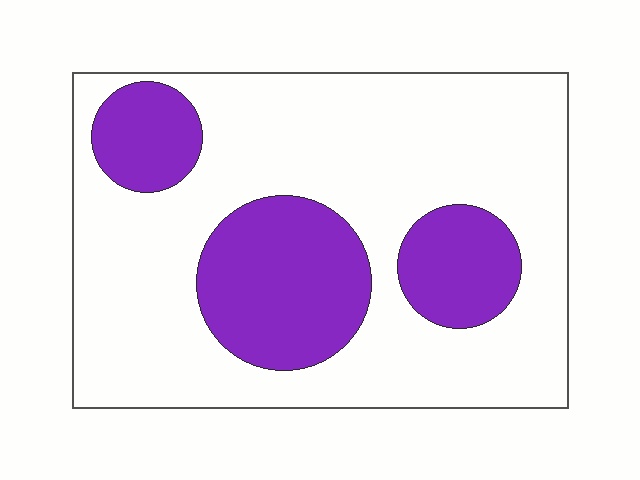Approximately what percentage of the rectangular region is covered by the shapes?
Approximately 30%.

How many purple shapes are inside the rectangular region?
3.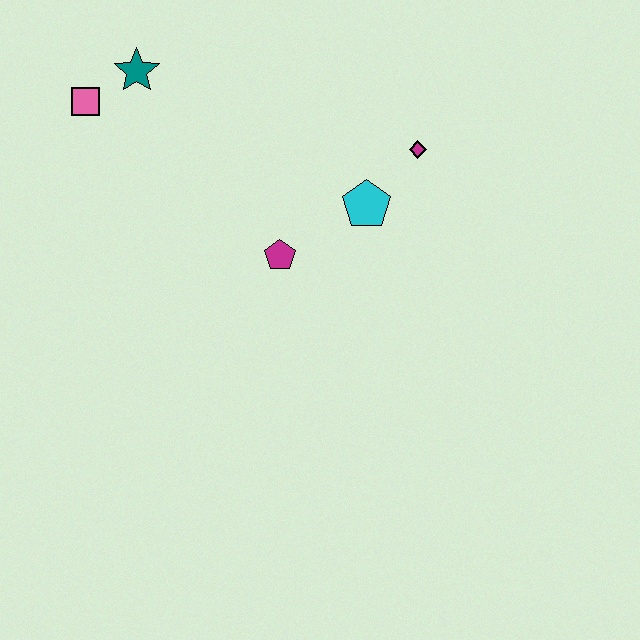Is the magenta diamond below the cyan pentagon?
No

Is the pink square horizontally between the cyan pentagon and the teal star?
No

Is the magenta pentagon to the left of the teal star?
No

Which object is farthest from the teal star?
The magenta diamond is farthest from the teal star.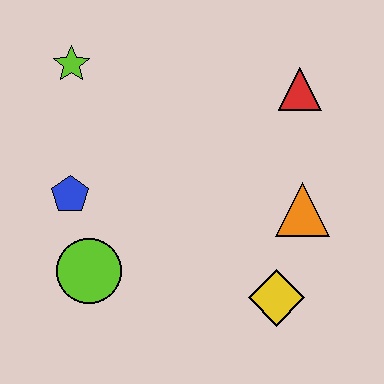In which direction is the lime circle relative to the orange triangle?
The lime circle is to the left of the orange triangle.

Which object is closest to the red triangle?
The orange triangle is closest to the red triangle.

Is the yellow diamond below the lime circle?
Yes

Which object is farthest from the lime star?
The yellow diamond is farthest from the lime star.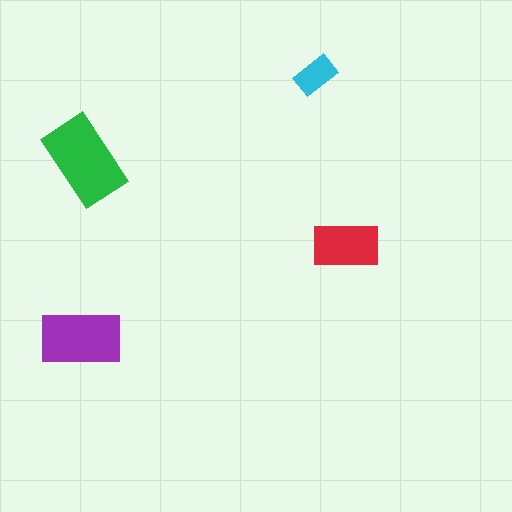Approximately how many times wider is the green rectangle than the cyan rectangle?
About 2 times wider.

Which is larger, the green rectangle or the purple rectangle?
The green one.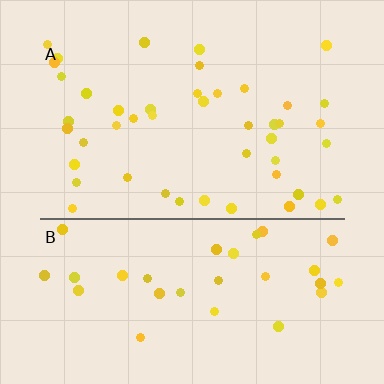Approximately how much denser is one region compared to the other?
Approximately 1.4× — region A over region B.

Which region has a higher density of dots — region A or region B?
A (the top).